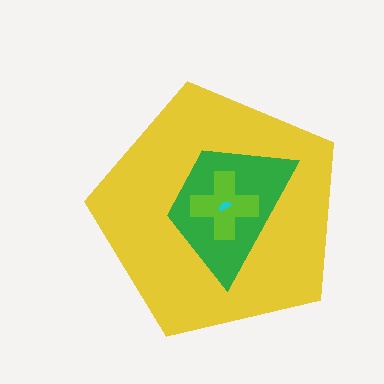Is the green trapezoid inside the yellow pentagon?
Yes.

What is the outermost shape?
The yellow pentagon.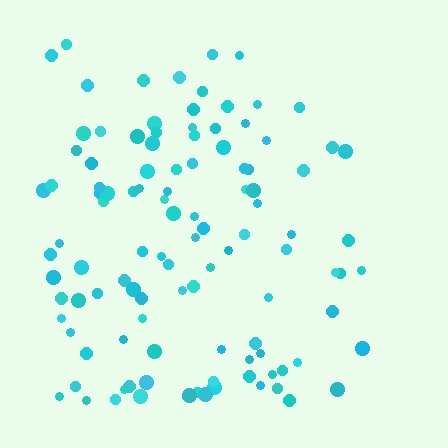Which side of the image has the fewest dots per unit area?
The right.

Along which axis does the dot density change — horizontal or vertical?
Horizontal.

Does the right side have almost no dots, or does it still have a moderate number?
Still a moderate number, just noticeably fewer than the left.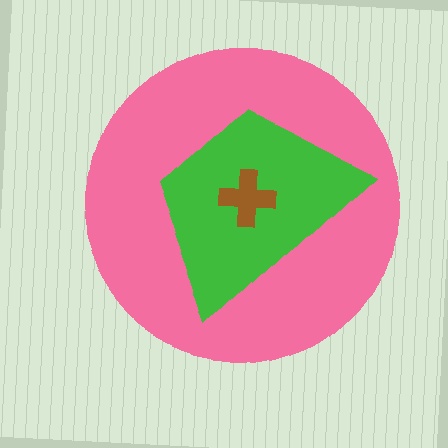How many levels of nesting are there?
3.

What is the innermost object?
The brown cross.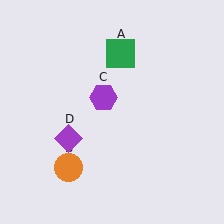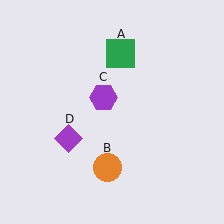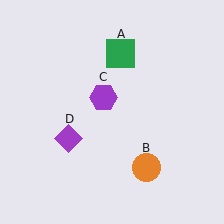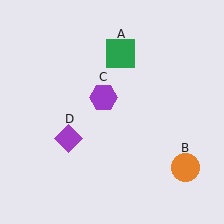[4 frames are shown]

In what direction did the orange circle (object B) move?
The orange circle (object B) moved right.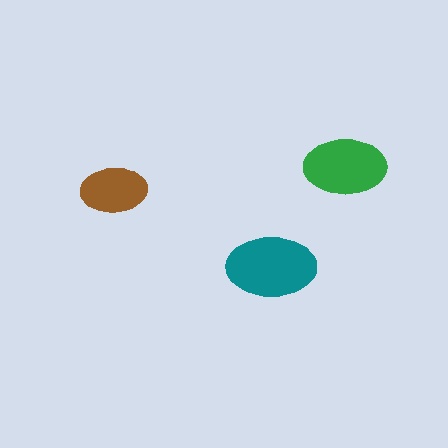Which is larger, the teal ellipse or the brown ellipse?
The teal one.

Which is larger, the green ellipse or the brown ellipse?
The green one.